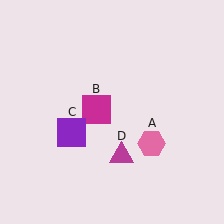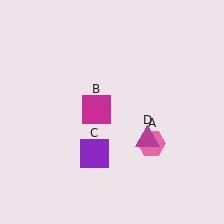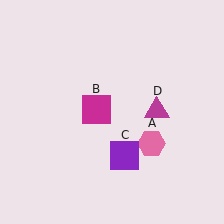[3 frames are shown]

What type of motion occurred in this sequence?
The purple square (object C), magenta triangle (object D) rotated counterclockwise around the center of the scene.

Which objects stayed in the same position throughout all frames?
Pink hexagon (object A) and magenta square (object B) remained stationary.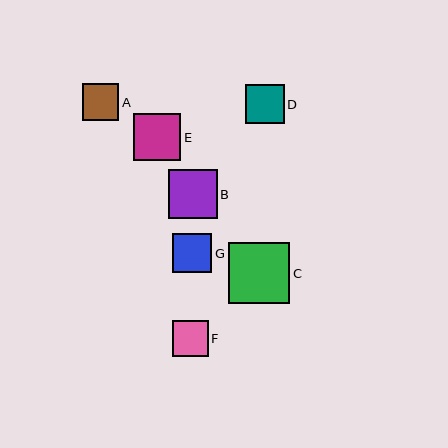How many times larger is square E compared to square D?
Square E is approximately 1.2 times the size of square D.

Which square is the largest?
Square C is the largest with a size of approximately 61 pixels.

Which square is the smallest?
Square F is the smallest with a size of approximately 36 pixels.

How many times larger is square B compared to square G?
Square B is approximately 1.2 times the size of square G.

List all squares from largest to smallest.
From largest to smallest: C, B, E, G, D, A, F.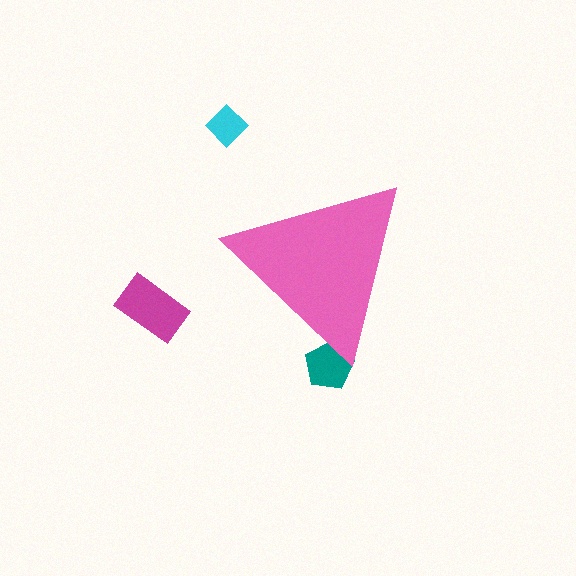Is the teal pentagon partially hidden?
Yes, the teal pentagon is partially hidden behind the pink triangle.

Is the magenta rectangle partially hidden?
No, the magenta rectangle is fully visible.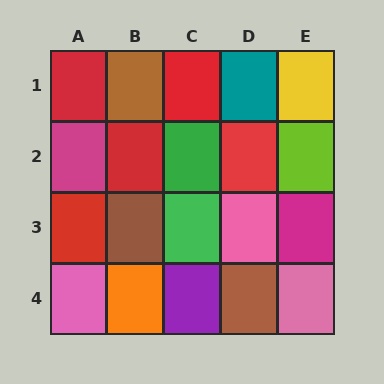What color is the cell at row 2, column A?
Magenta.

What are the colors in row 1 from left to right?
Red, brown, red, teal, yellow.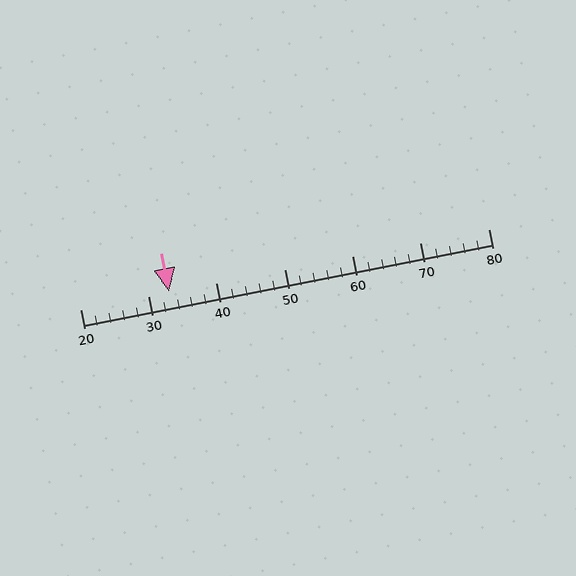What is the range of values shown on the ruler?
The ruler shows values from 20 to 80.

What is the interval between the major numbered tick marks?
The major tick marks are spaced 10 units apart.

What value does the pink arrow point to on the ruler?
The pink arrow points to approximately 33.